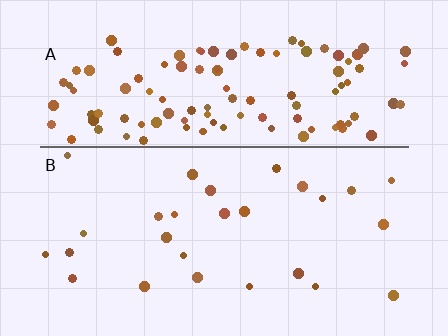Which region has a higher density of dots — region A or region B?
A (the top).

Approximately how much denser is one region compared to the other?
Approximately 4.6× — region A over region B.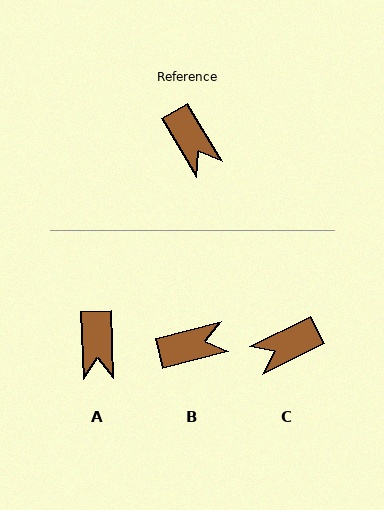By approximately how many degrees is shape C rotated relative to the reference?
Approximately 94 degrees clockwise.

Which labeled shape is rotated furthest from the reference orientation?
C, about 94 degrees away.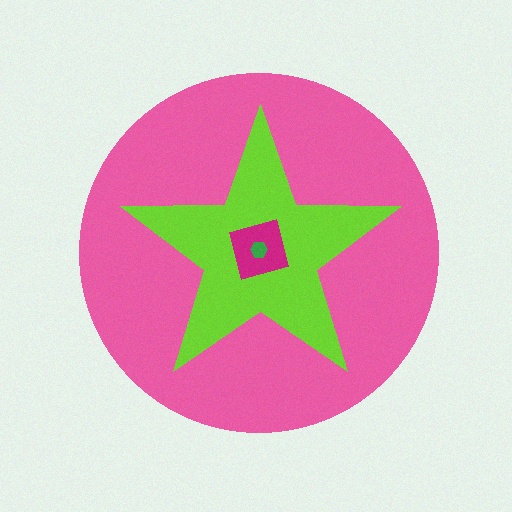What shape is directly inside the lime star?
The magenta diamond.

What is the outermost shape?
The pink circle.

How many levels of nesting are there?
4.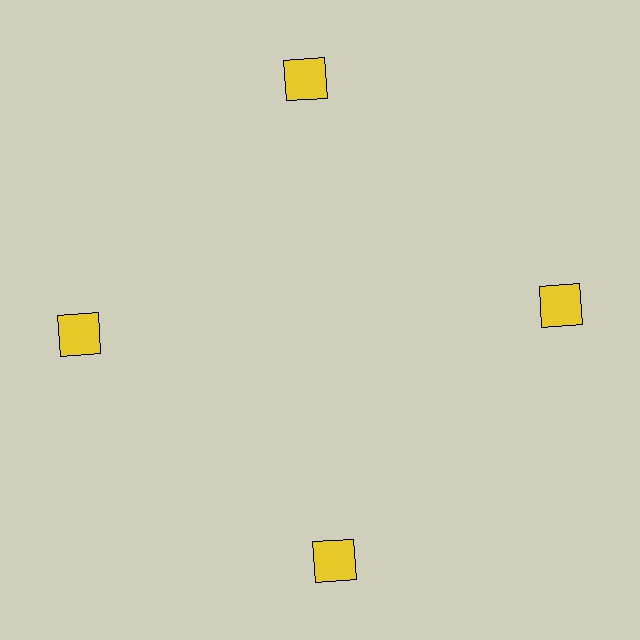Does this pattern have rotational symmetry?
Yes, this pattern has 4-fold rotational symmetry. It looks the same after rotating 90 degrees around the center.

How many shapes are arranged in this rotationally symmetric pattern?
There are 4 shapes, arranged in 4 groups of 1.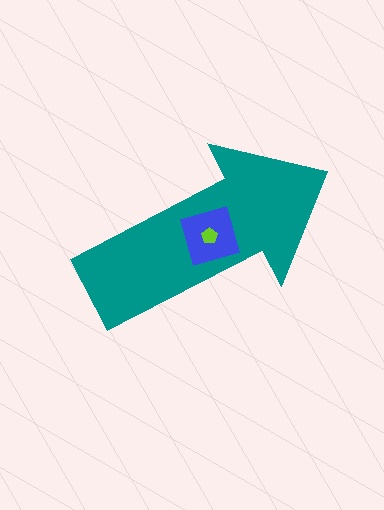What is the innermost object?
The lime pentagon.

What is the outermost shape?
The teal arrow.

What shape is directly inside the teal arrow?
The blue diamond.